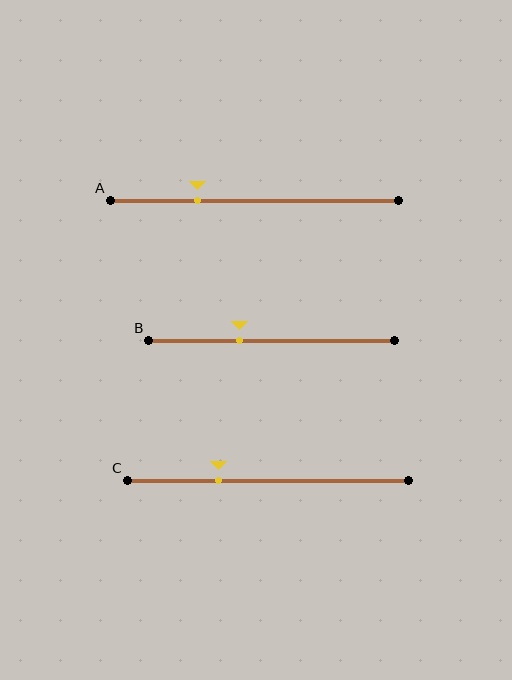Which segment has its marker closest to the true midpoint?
Segment B has its marker closest to the true midpoint.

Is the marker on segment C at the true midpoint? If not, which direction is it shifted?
No, the marker on segment C is shifted to the left by about 18% of the segment length.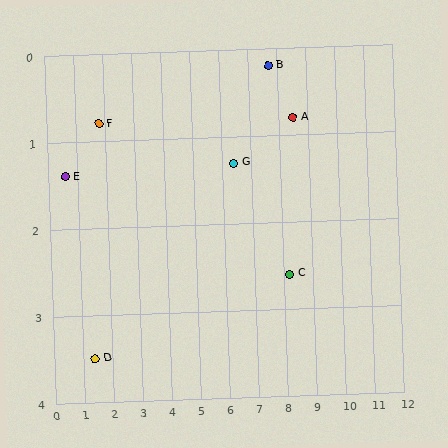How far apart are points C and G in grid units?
Points C and G are about 2.2 grid units apart.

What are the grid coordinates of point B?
Point B is at approximately (7.7, 0.2).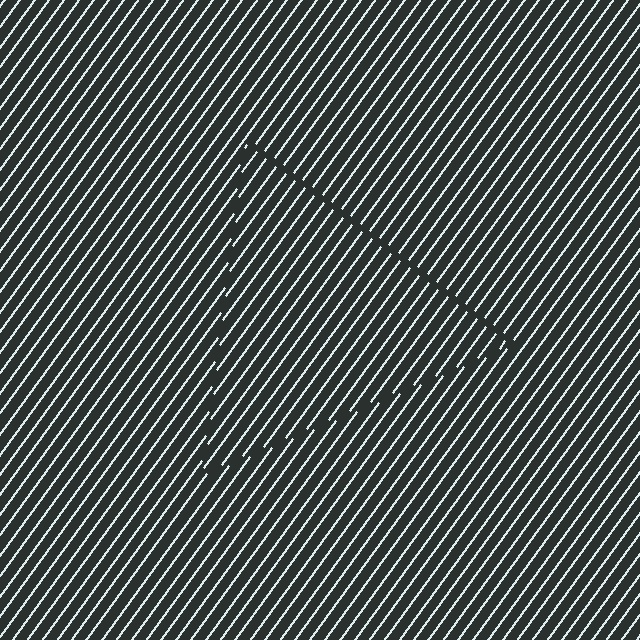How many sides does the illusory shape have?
3 sides — the line-ends trace a triangle.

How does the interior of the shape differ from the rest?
The interior of the shape contains the same grating, shifted by half a period — the contour is defined by the phase discontinuity where line-ends from the inner and outer gratings abut.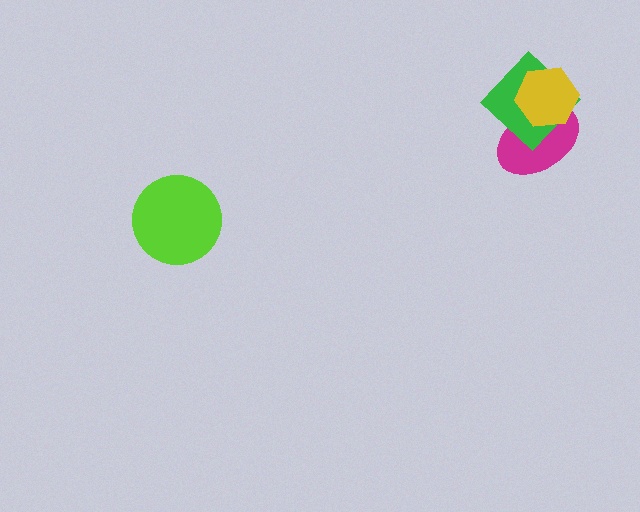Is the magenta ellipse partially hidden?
Yes, it is partially covered by another shape.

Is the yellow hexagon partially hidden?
No, no other shape covers it.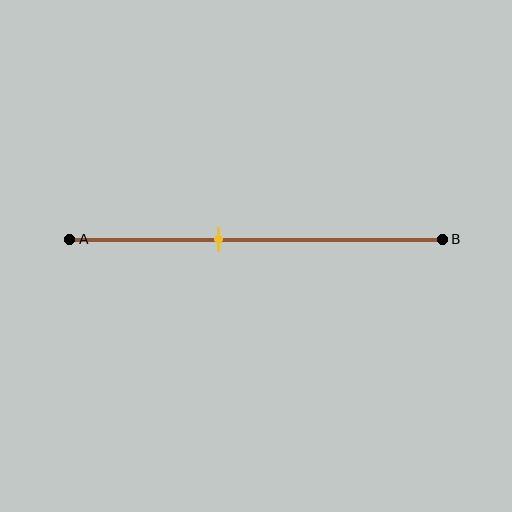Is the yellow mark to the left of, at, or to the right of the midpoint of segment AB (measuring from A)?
The yellow mark is to the left of the midpoint of segment AB.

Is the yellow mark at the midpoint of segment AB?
No, the mark is at about 40% from A, not at the 50% midpoint.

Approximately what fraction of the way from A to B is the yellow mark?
The yellow mark is approximately 40% of the way from A to B.